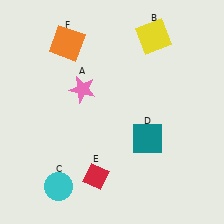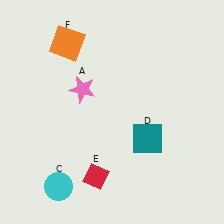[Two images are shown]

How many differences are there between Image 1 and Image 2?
There is 1 difference between the two images.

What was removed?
The yellow square (B) was removed in Image 2.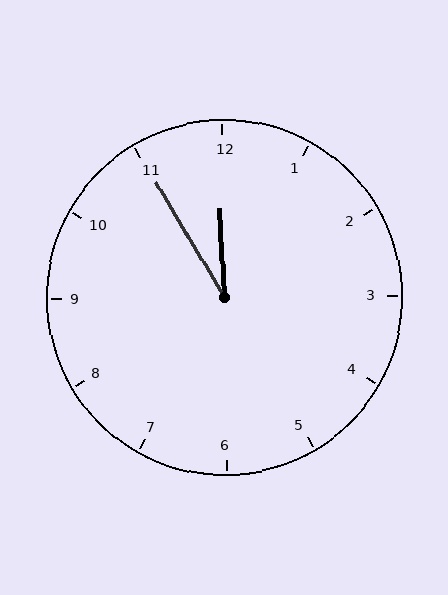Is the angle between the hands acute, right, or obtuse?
It is acute.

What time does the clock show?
11:55.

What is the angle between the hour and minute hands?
Approximately 28 degrees.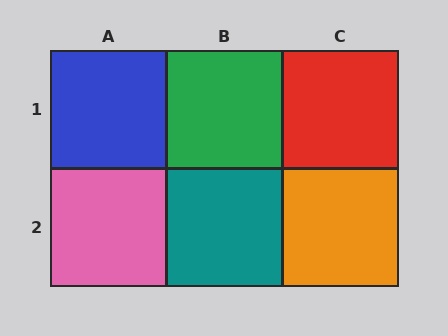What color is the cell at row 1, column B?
Green.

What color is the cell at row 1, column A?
Blue.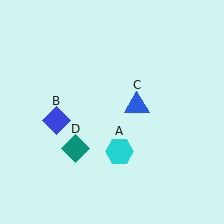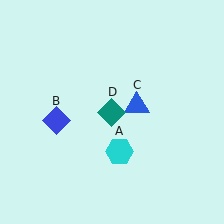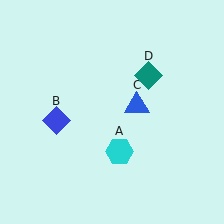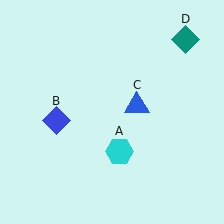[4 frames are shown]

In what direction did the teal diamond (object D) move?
The teal diamond (object D) moved up and to the right.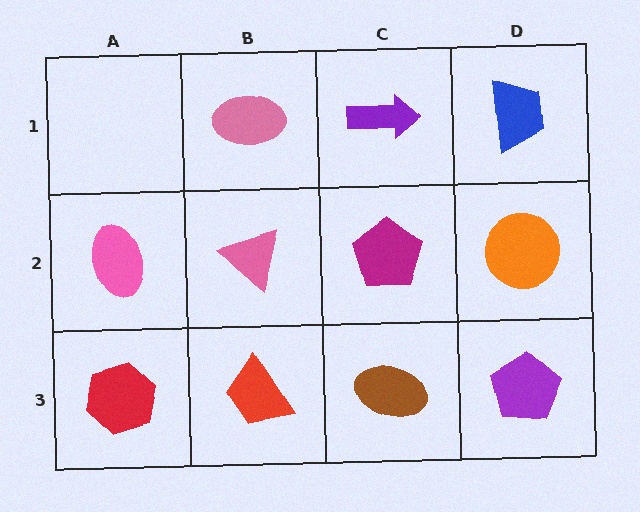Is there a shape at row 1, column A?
No, that cell is empty.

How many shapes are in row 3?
4 shapes.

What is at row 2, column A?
A pink ellipse.